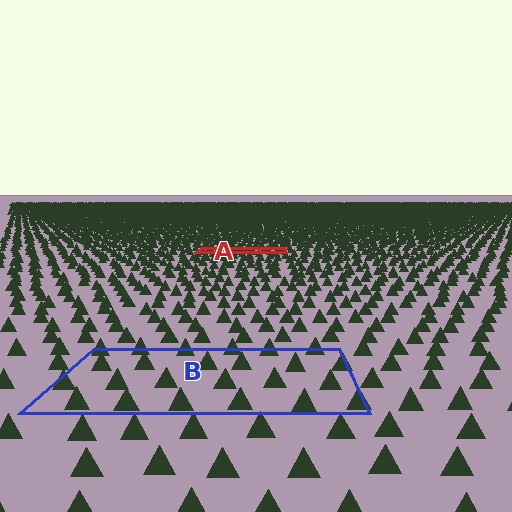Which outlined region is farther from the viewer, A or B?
Region A is farther from the viewer — the texture elements inside it appear smaller and more densely packed.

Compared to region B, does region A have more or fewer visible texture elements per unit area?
Region A has more texture elements per unit area — they are packed more densely because it is farther away.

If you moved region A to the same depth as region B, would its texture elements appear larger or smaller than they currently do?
They would appear larger. At a closer depth, the same texture elements are projected at a bigger on-screen size.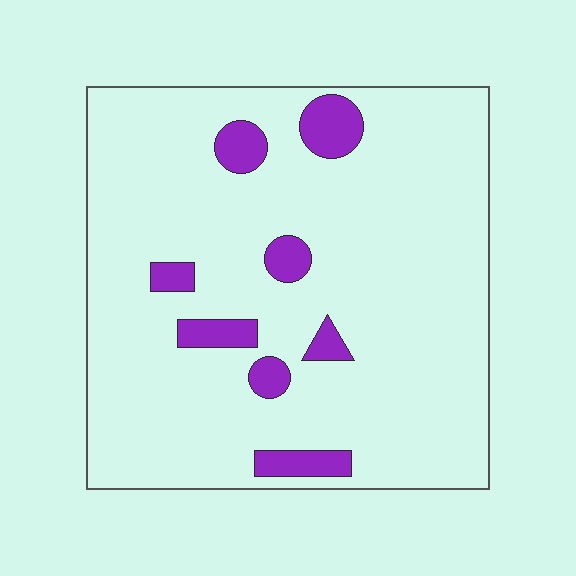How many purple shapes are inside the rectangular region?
8.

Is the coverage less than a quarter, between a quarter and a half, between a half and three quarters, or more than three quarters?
Less than a quarter.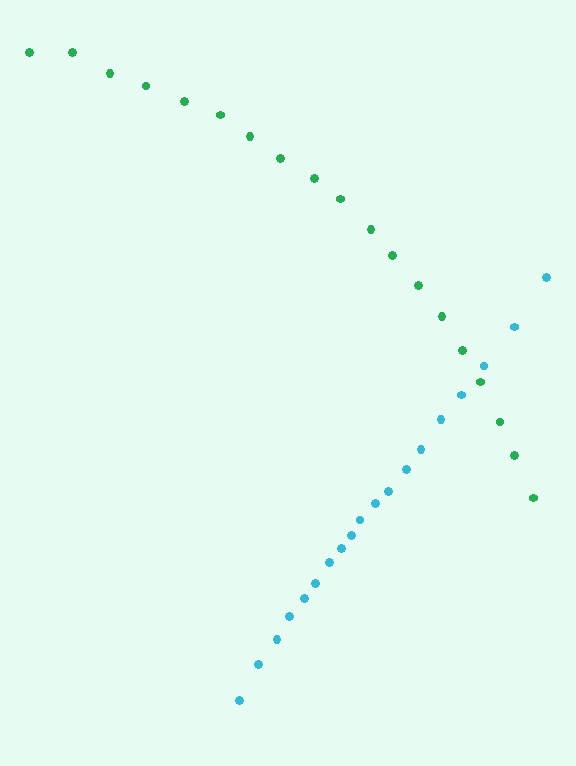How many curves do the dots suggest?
There are 2 distinct paths.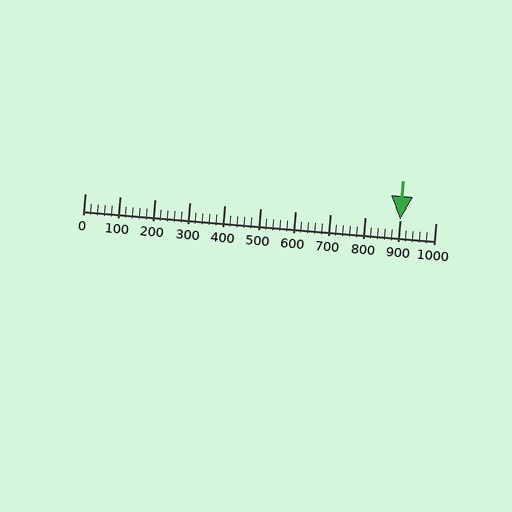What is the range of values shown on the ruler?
The ruler shows values from 0 to 1000.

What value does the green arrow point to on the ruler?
The green arrow points to approximately 900.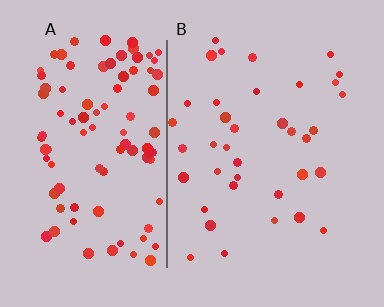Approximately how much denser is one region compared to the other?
Approximately 2.7× — region A over region B.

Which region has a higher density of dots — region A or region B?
A (the left).